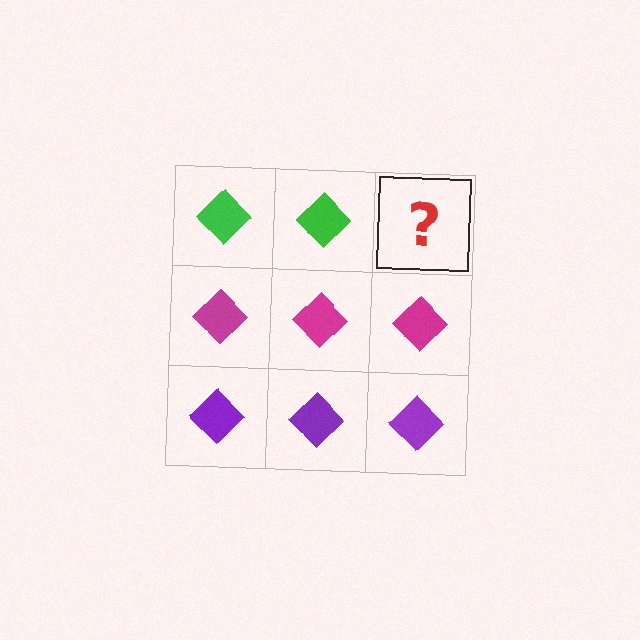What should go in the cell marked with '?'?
The missing cell should contain a green diamond.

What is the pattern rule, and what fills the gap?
The rule is that each row has a consistent color. The gap should be filled with a green diamond.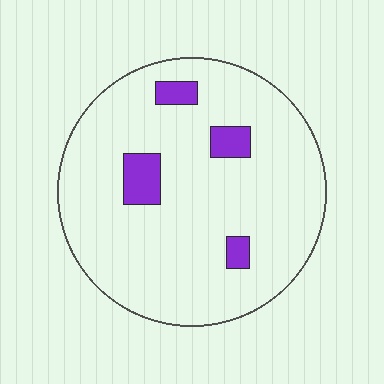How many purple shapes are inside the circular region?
4.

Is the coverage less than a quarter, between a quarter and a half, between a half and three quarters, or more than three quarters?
Less than a quarter.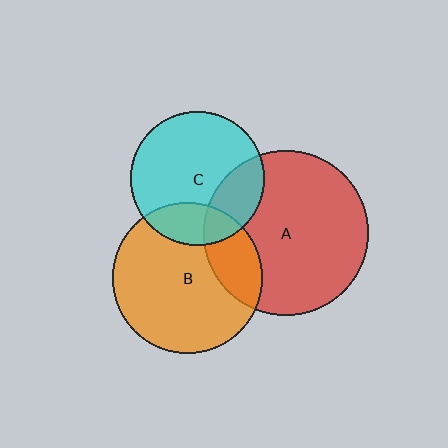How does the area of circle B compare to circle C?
Approximately 1.2 times.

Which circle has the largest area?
Circle A (red).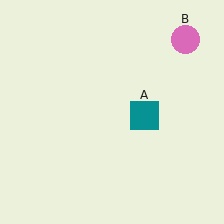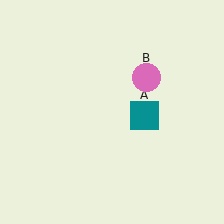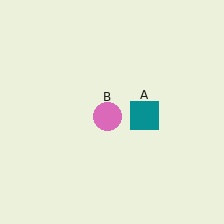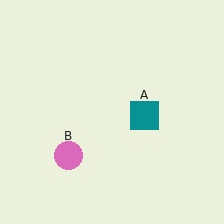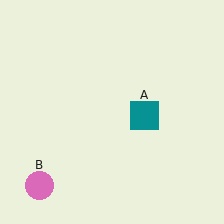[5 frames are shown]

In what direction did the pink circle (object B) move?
The pink circle (object B) moved down and to the left.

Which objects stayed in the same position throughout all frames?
Teal square (object A) remained stationary.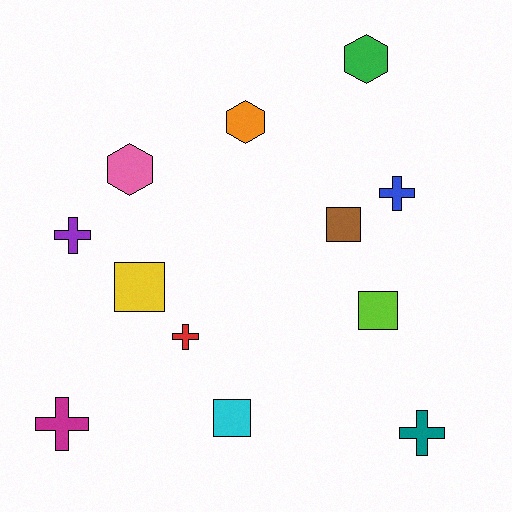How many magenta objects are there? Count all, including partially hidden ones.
There is 1 magenta object.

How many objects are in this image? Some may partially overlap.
There are 12 objects.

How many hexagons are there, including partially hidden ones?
There are 3 hexagons.